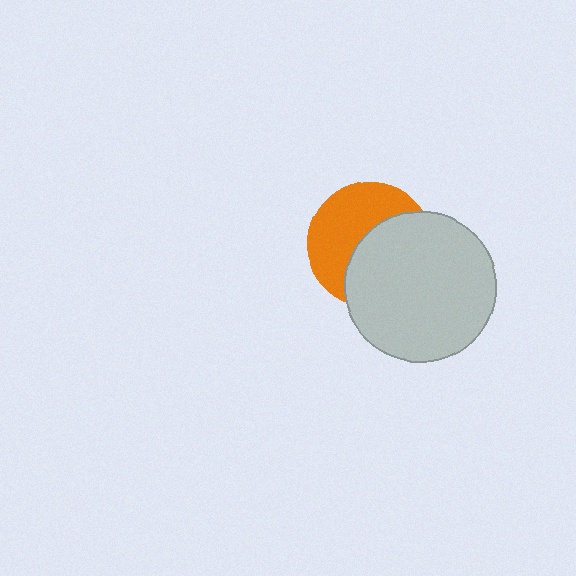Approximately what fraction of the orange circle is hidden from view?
Roughly 51% of the orange circle is hidden behind the light gray circle.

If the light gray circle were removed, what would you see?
You would see the complete orange circle.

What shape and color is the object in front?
The object in front is a light gray circle.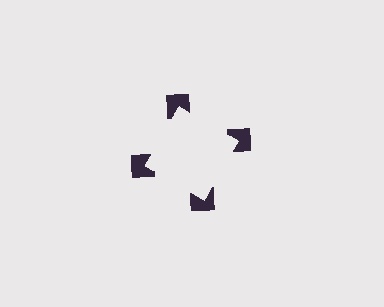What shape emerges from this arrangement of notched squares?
An illusory square — its edges are inferred from the aligned wedge cuts in the notched squares, not physically drawn.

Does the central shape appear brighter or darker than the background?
It typically appears slightly brighter than the background, even though no actual brightness change is drawn.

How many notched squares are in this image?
There are 4 — one at each vertex of the illusory square.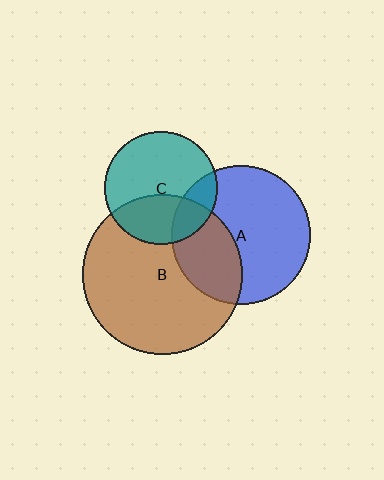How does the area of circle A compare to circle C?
Approximately 1.5 times.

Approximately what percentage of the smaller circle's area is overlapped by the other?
Approximately 20%.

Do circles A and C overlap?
Yes.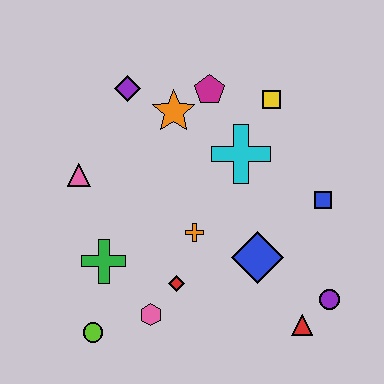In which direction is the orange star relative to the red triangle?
The orange star is above the red triangle.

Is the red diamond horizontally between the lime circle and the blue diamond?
Yes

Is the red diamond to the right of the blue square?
No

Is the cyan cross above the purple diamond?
No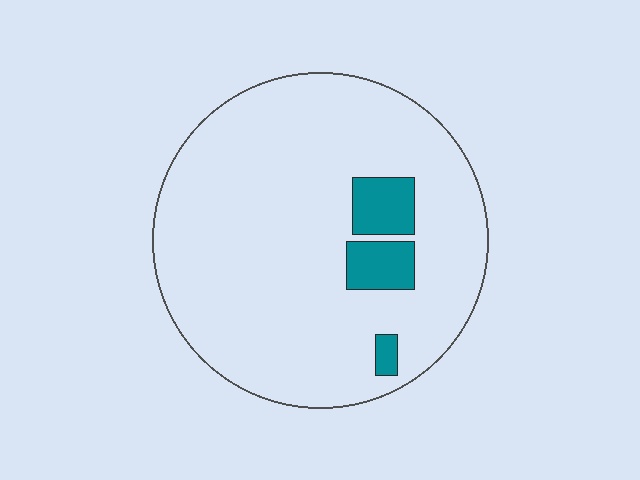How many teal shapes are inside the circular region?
3.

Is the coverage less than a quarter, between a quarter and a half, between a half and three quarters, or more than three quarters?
Less than a quarter.